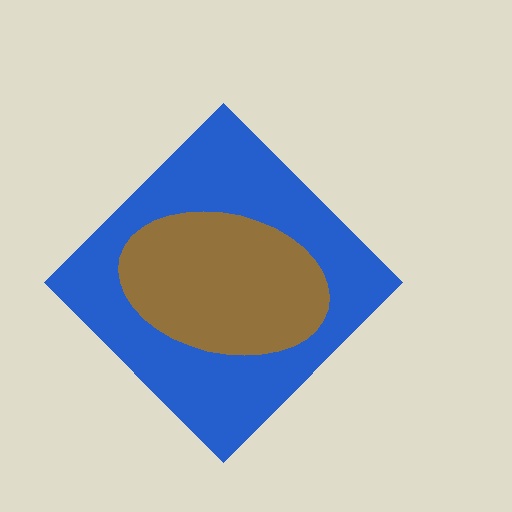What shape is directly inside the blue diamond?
The brown ellipse.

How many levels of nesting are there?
2.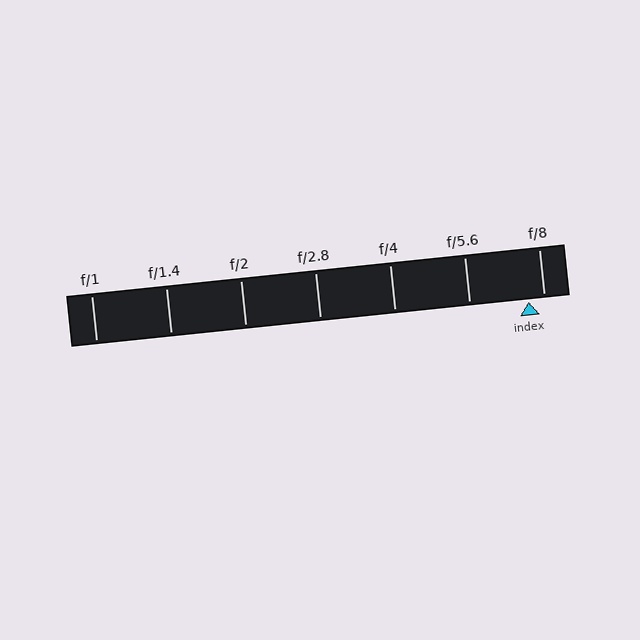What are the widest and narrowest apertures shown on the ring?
The widest aperture shown is f/1 and the narrowest is f/8.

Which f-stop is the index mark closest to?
The index mark is closest to f/8.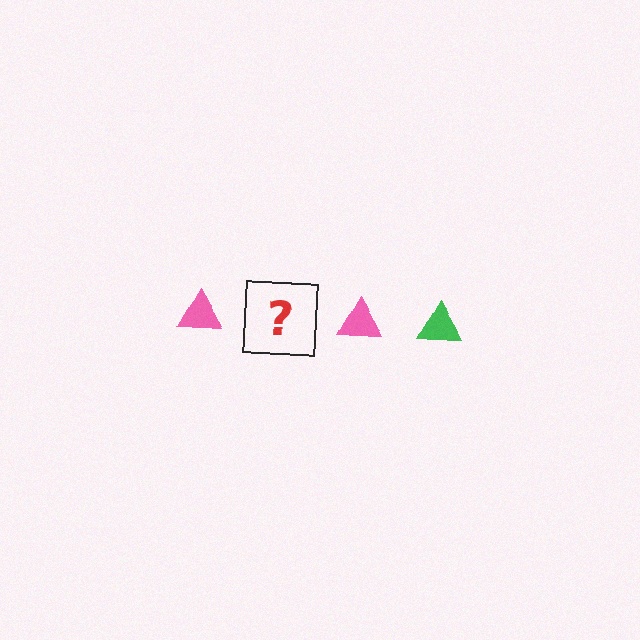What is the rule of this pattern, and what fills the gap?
The rule is that the pattern cycles through pink, green triangles. The gap should be filled with a green triangle.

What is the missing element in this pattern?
The missing element is a green triangle.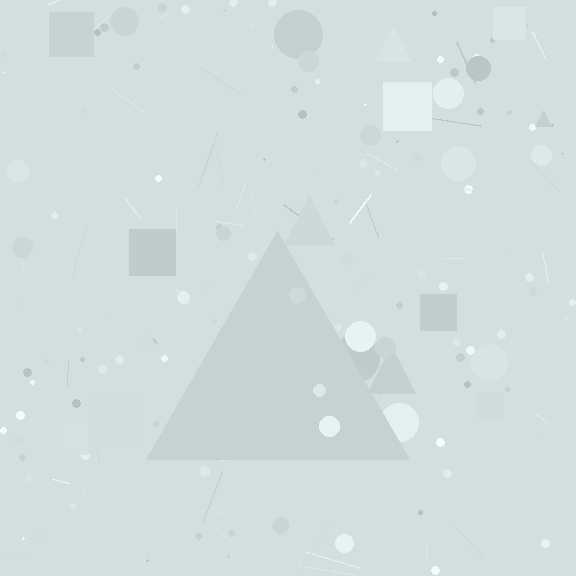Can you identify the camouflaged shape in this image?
The camouflaged shape is a triangle.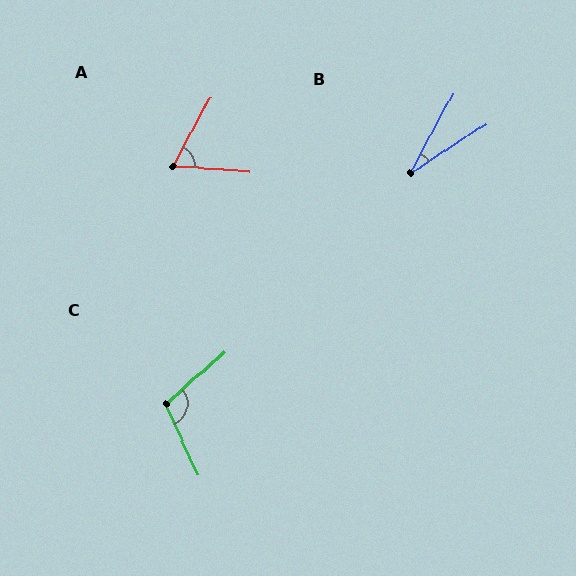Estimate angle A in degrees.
Approximately 66 degrees.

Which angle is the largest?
C, at approximately 108 degrees.